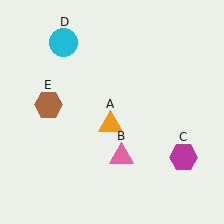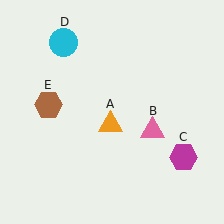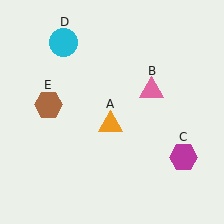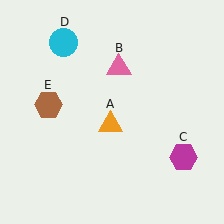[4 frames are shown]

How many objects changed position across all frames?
1 object changed position: pink triangle (object B).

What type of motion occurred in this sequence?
The pink triangle (object B) rotated counterclockwise around the center of the scene.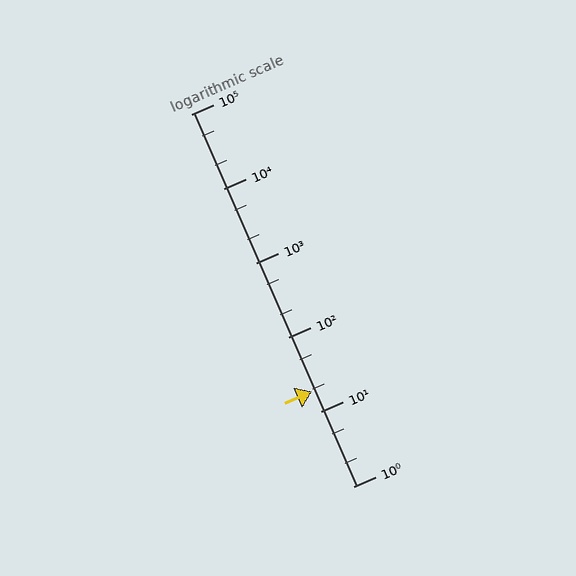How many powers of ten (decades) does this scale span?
The scale spans 5 decades, from 1 to 100000.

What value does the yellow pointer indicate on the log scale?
The pointer indicates approximately 19.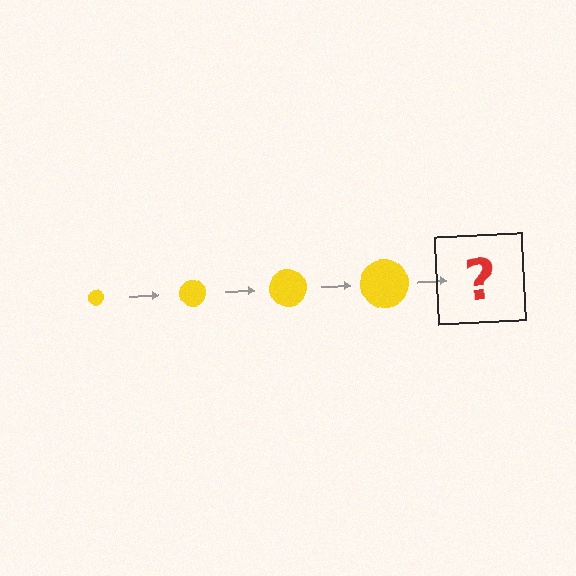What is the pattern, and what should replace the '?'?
The pattern is that the circle gets progressively larger each step. The '?' should be a yellow circle, larger than the previous one.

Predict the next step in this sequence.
The next step is a yellow circle, larger than the previous one.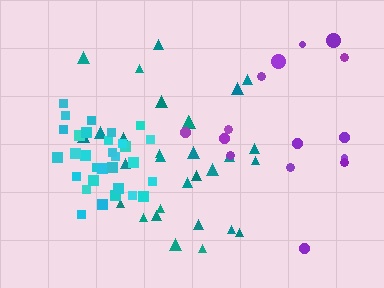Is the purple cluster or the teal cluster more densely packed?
Teal.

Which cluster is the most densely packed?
Cyan.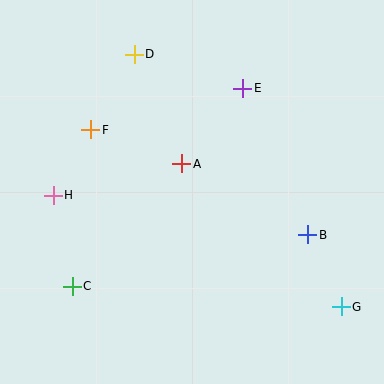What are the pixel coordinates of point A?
Point A is at (182, 164).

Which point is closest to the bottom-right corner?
Point G is closest to the bottom-right corner.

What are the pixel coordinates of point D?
Point D is at (134, 54).